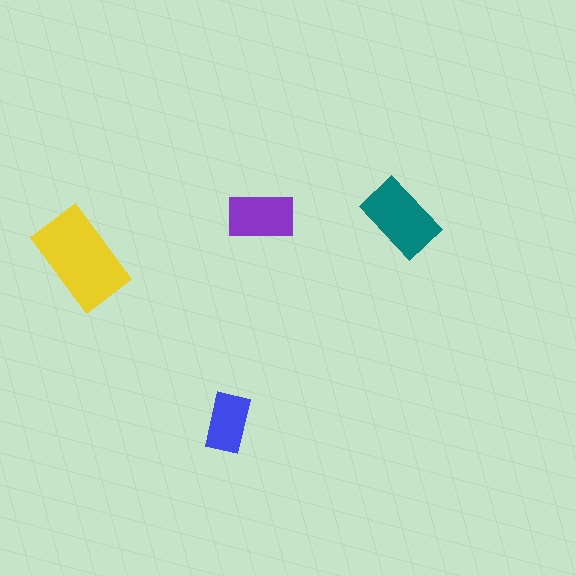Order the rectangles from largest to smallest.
the yellow one, the teal one, the purple one, the blue one.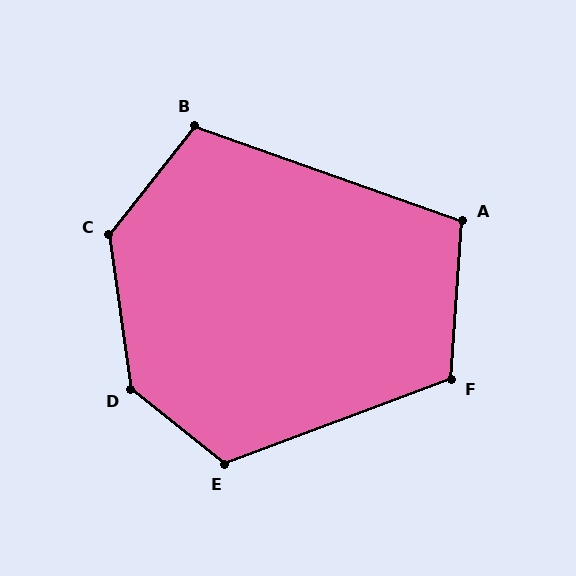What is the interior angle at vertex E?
Approximately 121 degrees (obtuse).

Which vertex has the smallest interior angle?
A, at approximately 105 degrees.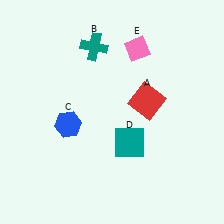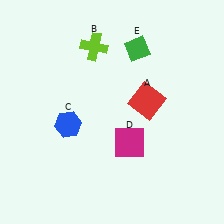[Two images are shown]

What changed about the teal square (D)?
In Image 1, D is teal. In Image 2, it changed to magenta.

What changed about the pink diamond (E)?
In Image 1, E is pink. In Image 2, it changed to green.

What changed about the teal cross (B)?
In Image 1, B is teal. In Image 2, it changed to lime.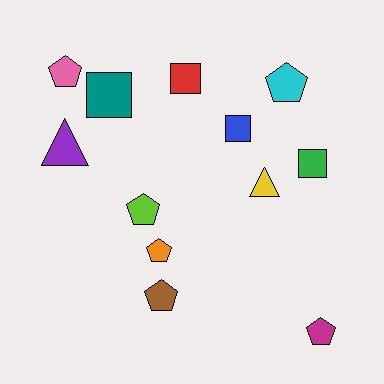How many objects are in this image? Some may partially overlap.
There are 12 objects.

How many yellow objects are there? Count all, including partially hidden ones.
There is 1 yellow object.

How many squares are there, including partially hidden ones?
There are 4 squares.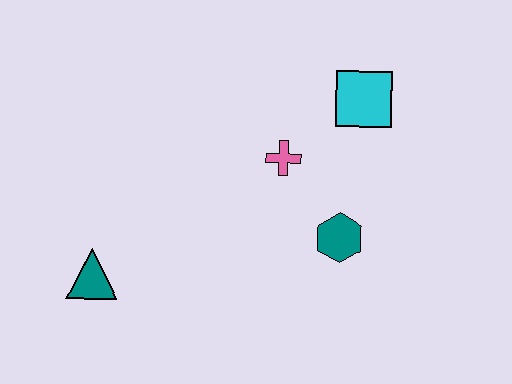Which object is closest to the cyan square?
The pink cross is closest to the cyan square.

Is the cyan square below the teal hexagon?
No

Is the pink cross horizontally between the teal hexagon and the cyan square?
No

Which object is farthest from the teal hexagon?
The teal triangle is farthest from the teal hexagon.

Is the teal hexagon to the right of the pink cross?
Yes